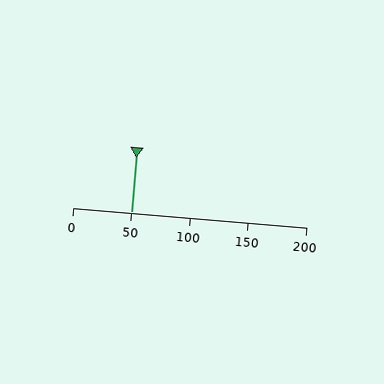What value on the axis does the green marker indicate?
The marker indicates approximately 50.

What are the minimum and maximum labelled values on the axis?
The axis runs from 0 to 200.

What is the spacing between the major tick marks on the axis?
The major ticks are spaced 50 apart.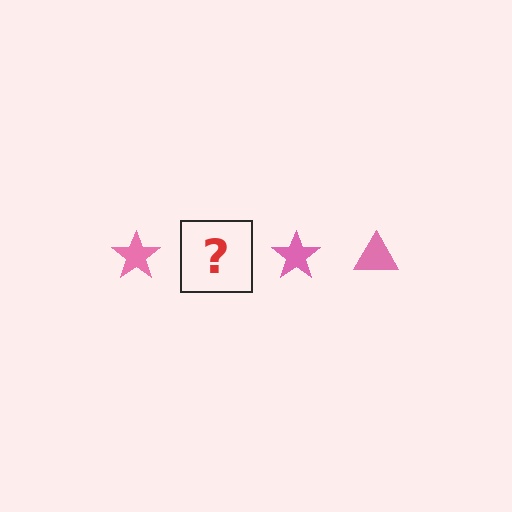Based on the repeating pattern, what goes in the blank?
The blank should be a pink triangle.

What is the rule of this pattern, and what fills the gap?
The rule is that the pattern cycles through star, triangle shapes in pink. The gap should be filled with a pink triangle.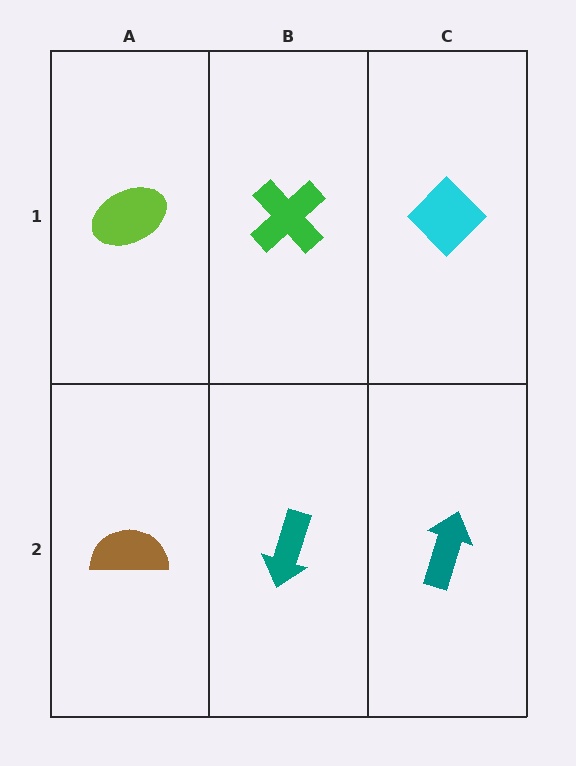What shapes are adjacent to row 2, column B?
A green cross (row 1, column B), a brown semicircle (row 2, column A), a teal arrow (row 2, column C).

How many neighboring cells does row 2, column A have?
2.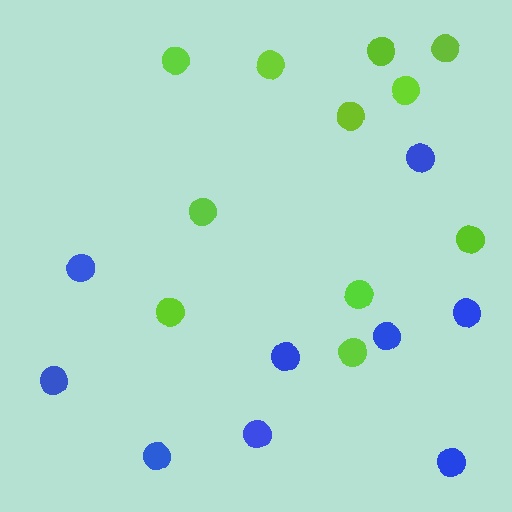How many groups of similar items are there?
There are 2 groups: one group of lime circles (11) and one group of blue circles (9).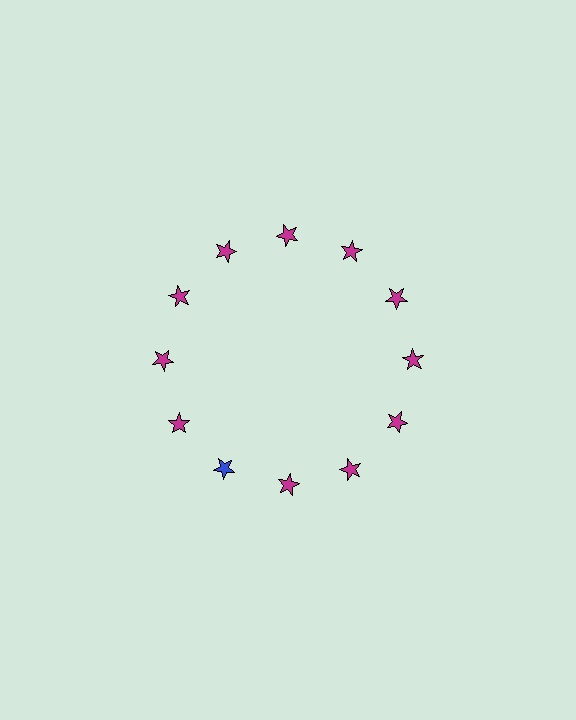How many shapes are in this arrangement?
There are 12 shapes arranged in a ring pattern.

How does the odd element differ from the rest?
It has a different color: blue instead of magenta.